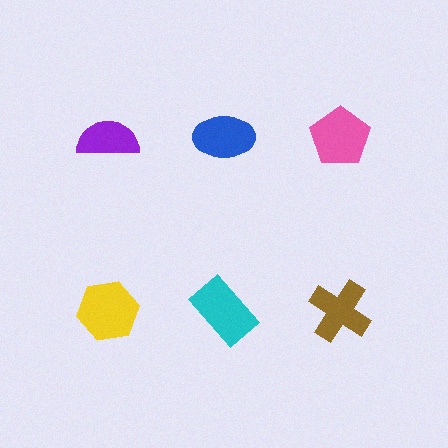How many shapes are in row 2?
3 shapes.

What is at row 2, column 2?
A cyan rectangle.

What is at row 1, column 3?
A pink pentagon.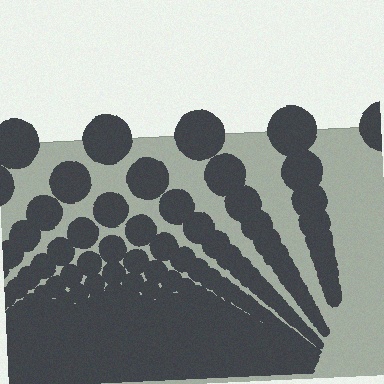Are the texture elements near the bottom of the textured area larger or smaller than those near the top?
Smaller. The gradient is inverted — elements near the bottom are smaller and denser.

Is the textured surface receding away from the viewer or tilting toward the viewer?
The surface appears to tilt toward the viewer. Texture elements get larger and sparser toward the top.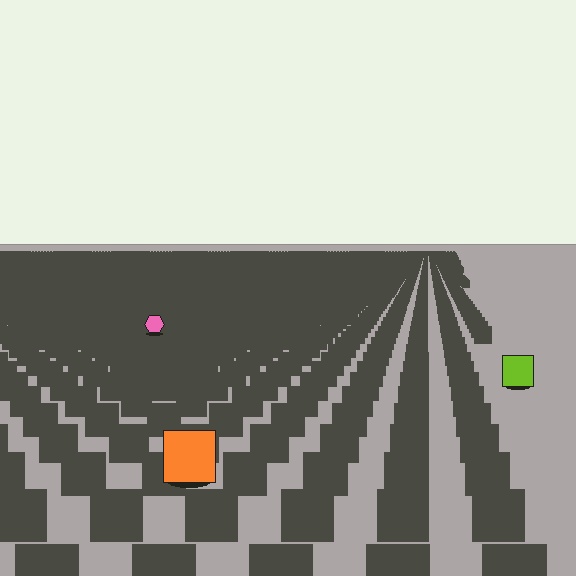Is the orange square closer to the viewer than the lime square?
Yes. The orange square is closer — you can tell from the texture gradient: the ground texture is coarser near it.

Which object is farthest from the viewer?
The pink hexagon is farthest from the viewer. It appears smaller and the ground texture around it is denser.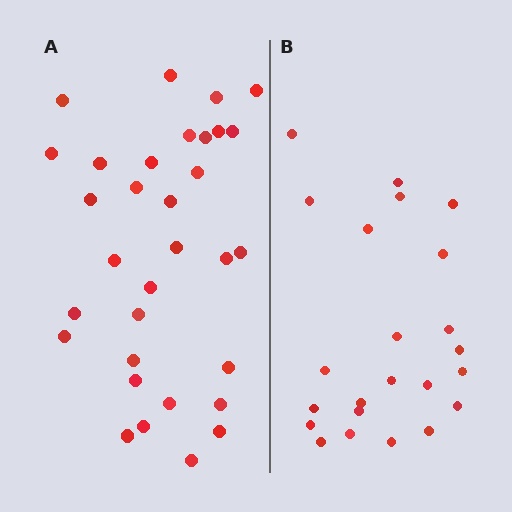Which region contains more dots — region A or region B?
Region A (the left region) has more dots.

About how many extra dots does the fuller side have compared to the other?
Region A has roughly 8 or so more dots than region B.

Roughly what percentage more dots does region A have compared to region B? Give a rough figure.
About 40% more.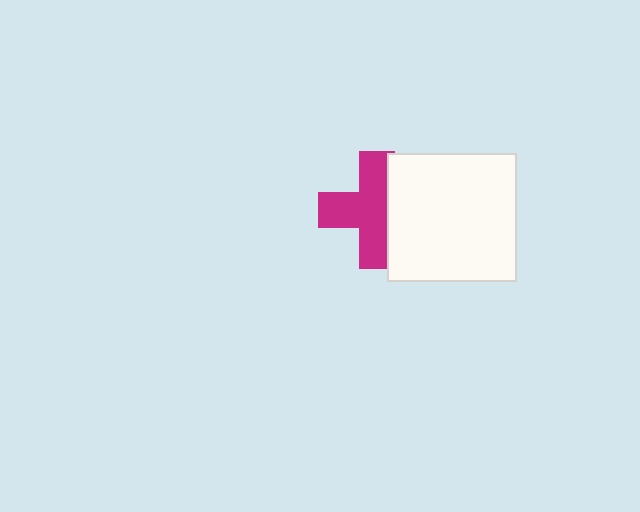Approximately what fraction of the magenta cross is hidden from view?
Roughly 33% of the magenta cross is hidden behind the white square.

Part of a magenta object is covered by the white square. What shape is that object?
It is a cross.